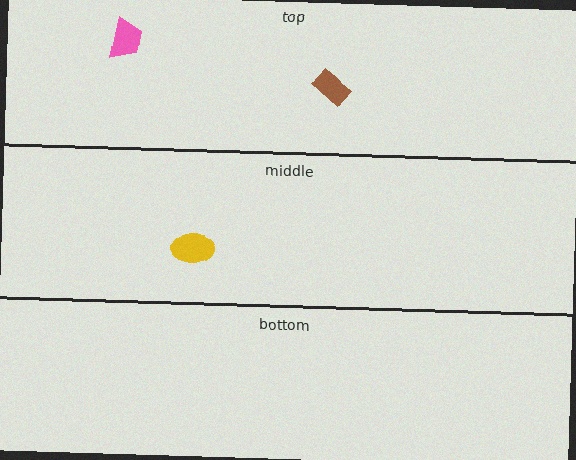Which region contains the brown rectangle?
The top region.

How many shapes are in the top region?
2.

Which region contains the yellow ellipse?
The middle region.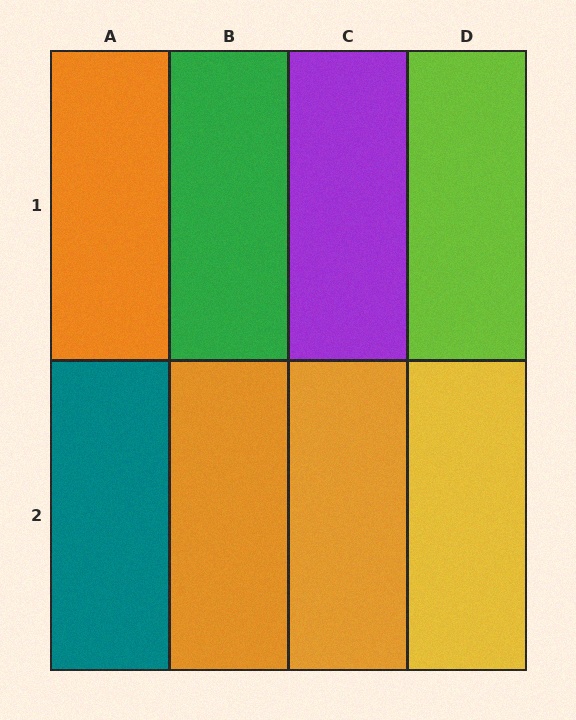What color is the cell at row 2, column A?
Teal.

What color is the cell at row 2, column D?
Yellow.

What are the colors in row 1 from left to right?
Orange, green, purple, lime.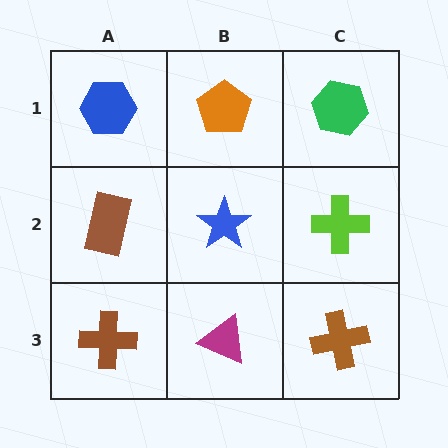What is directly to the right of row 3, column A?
A magenta triangle.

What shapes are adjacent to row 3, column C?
A lime cross (row 2, column C), a magenta triangle (row 3, column B).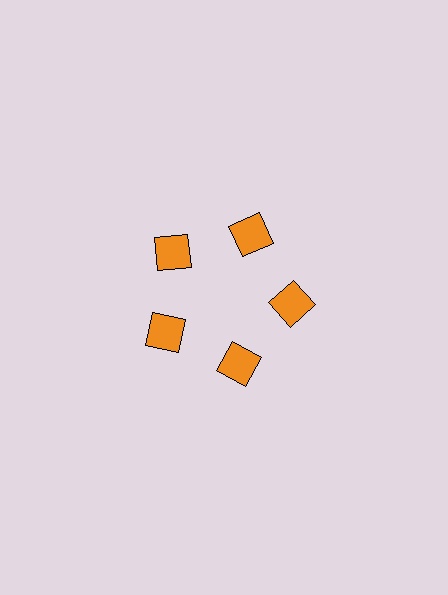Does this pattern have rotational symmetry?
Yes, this pattern has 5-fold rotational symmetry. It looks the same after rotating 72 degrees around the center.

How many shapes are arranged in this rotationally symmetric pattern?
There are 5 shapes, arranged in 5 groups of 1.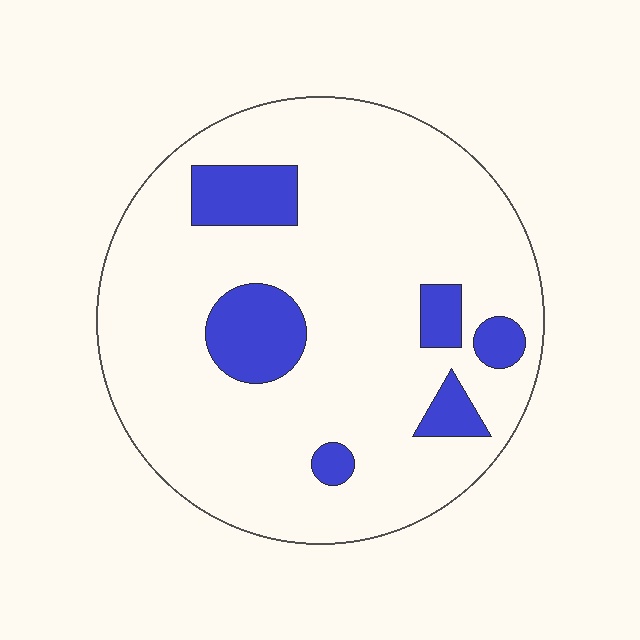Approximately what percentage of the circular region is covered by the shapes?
Approximately 15%.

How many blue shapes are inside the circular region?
6.